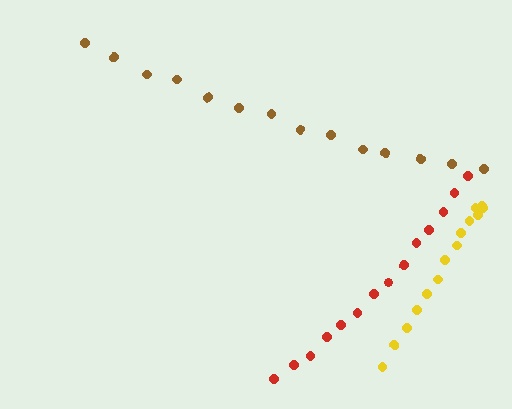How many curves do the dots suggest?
There are 3 distinct paths.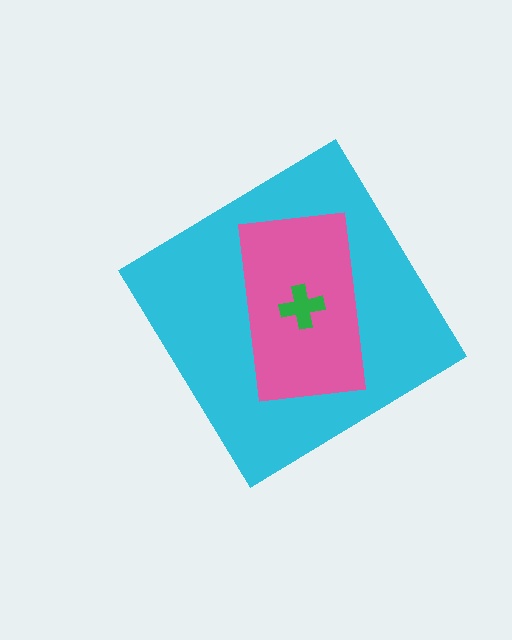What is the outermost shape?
The cyan diamond.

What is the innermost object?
The green cross.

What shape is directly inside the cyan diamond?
The pink rectangle.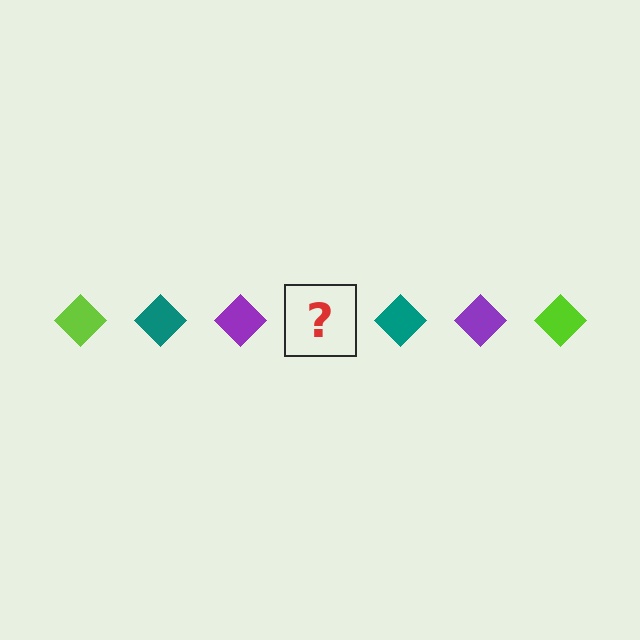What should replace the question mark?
The question mark should be replaced with a lime diamond.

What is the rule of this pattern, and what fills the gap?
The rule is that the pattern cycles through lime, teal, purple diamonds. The gap should be filled with a lime diamond.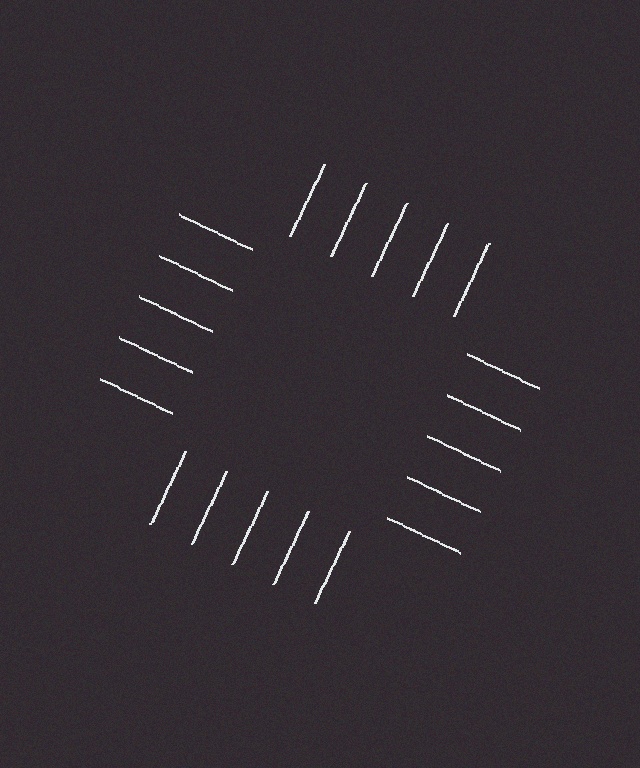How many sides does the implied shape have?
4 sides — the line-ends trace a square.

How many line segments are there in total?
20 — 5 along each of the 4 edges.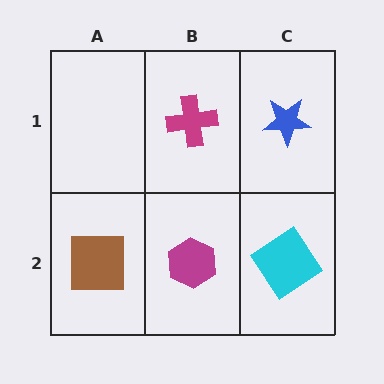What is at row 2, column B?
A magenta hexagon.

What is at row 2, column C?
A cyan diamond.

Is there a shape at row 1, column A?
No, that cell is empty.